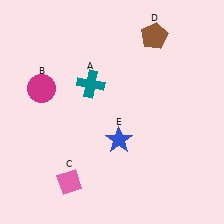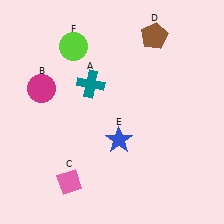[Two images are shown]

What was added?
A lime circle (F) was added in Image 2.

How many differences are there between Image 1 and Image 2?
There is 1 difference between the two images.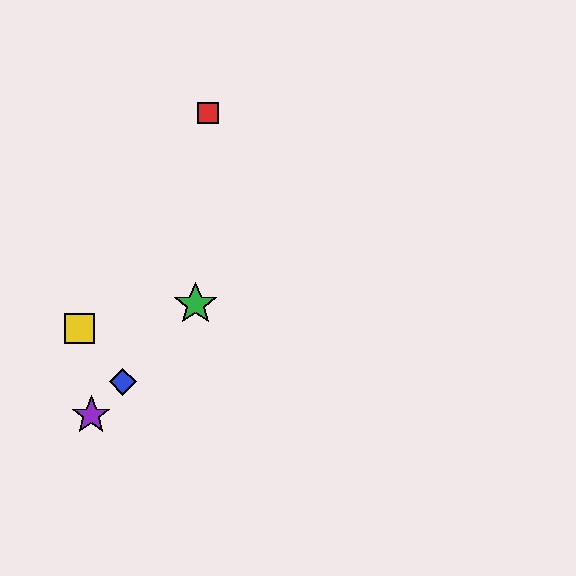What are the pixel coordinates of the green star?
The green star is at (196, 304).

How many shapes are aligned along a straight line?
3 shapes (the blue diamond, the green star, the purple star) are aligned along a straight line.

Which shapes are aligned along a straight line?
The blue diamond, the green star, the purple star are aligned along a straight line.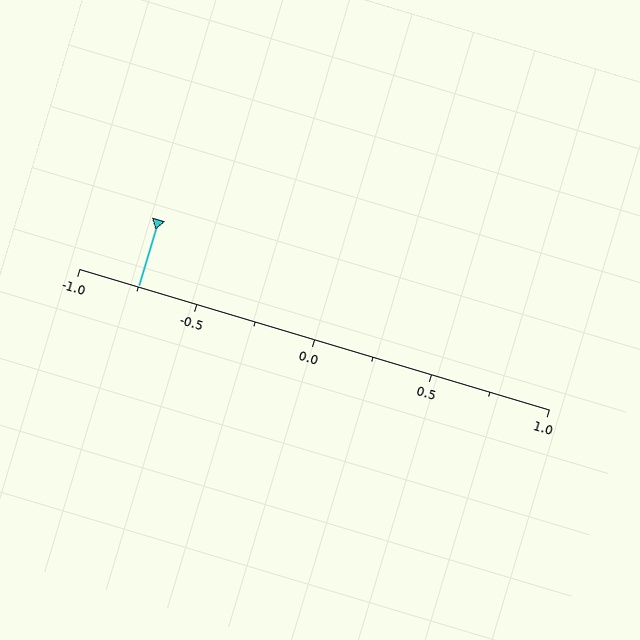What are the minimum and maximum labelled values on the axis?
The axis runs from -1.0 to 1.0.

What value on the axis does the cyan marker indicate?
The marker indicates approximately -0.75.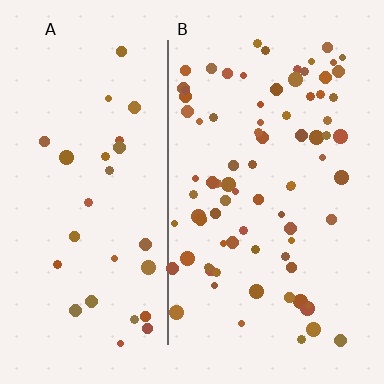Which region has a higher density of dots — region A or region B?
B (the right).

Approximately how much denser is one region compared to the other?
Approximately 2.7× — region B over region A.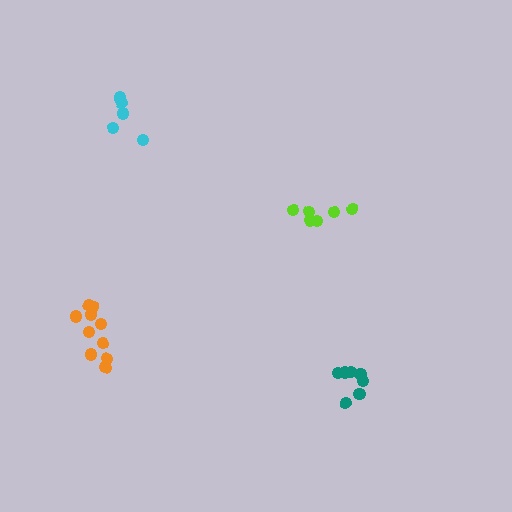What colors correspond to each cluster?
The clusters are colored: teal, orange, cyan, lime.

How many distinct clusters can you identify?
There are 4 distinct clusters.